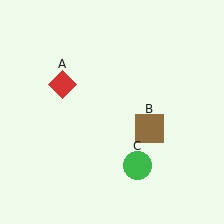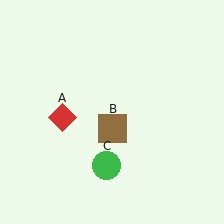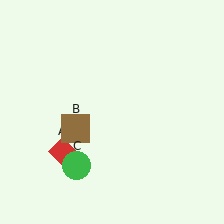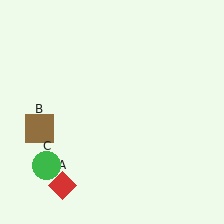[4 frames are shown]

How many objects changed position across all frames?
3 objects changed position: red diamond (object A), brown square (object B), green circle (object C).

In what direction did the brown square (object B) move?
The brown square (object B) moved left.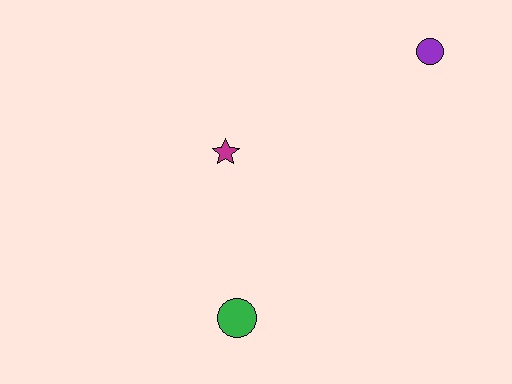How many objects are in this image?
There are 3 objects.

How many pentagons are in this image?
There are no pentagons.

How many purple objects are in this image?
There is 1 purple object.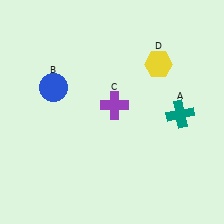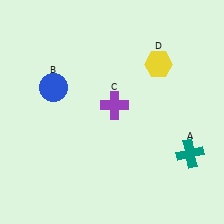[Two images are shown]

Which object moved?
The teal cross (A) moved down.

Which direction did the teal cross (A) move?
The teal cross (A) moved down.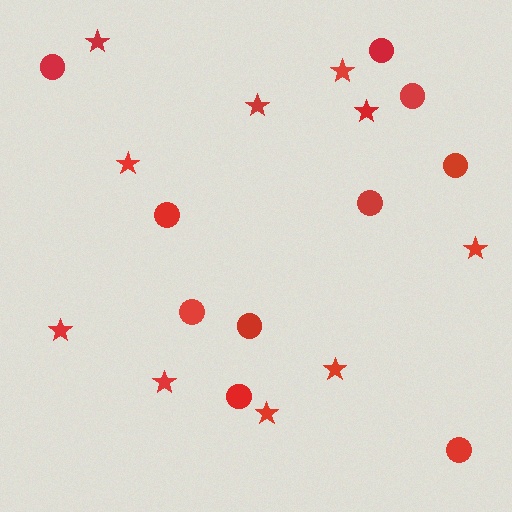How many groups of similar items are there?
There are 2 groups: one group of circles (10) and one group of stars (10).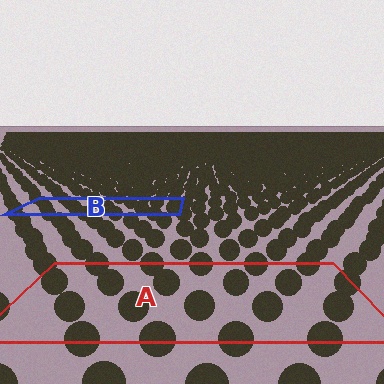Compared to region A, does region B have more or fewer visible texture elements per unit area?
Region B has more texture elements per unit area — they are packed more densely because it is farther away.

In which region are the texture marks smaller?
The texture marks are smaller in region B, because it is farther away.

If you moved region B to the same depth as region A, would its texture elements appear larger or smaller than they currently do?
They would appear larger. At a closer depth, the same texture elements are projected at a bigger on-screen size.